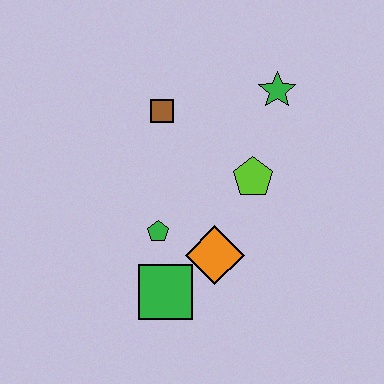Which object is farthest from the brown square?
The green square is farthest from the brown square.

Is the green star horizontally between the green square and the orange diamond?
No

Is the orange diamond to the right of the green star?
No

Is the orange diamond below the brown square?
Yes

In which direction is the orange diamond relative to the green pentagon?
The orange diamond is to the right of the green pentagon.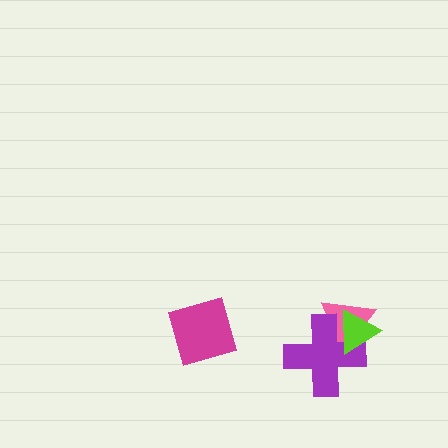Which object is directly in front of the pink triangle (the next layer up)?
The purple cross is directly in front of the pink triangle.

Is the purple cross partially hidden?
Yes, it is partially covered by another shape.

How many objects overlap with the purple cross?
2 objects overlap with the purple cross.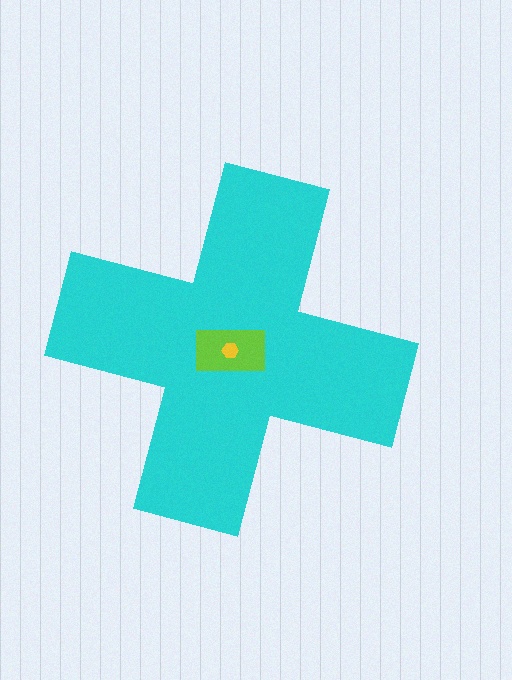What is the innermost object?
The yellow hexagon.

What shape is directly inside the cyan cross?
The lime rectangle.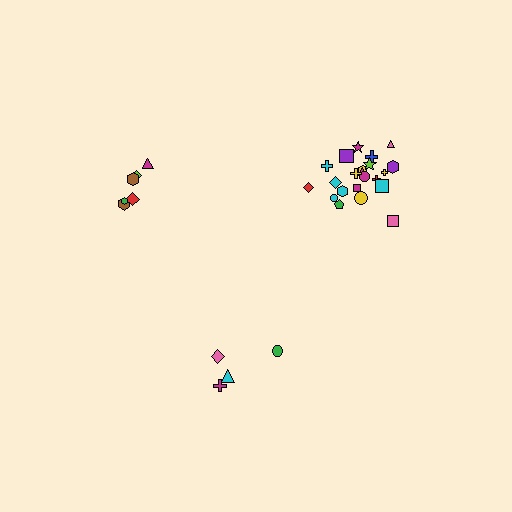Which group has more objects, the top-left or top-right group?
The top-right group.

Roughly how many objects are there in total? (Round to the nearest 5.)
Roughly 30 objects in total.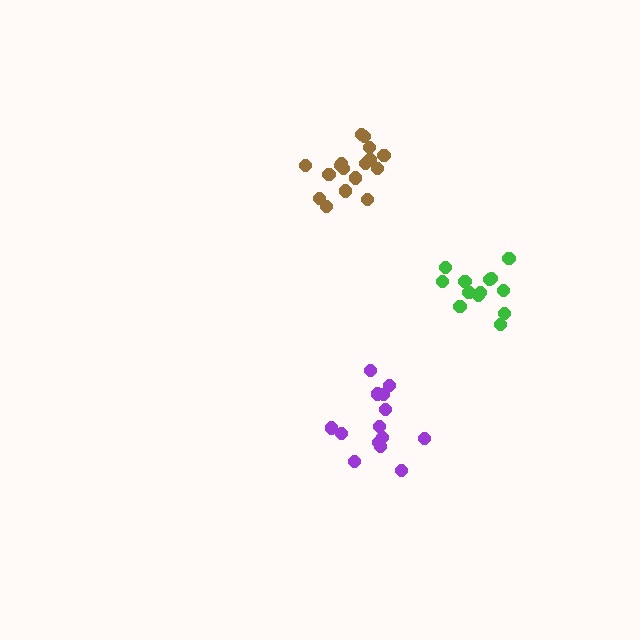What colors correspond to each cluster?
The clusters are colored: purple, green, brown.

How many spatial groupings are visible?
There are 3 spatial groupings.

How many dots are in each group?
Group 1: 14 dots, Group 2: 13 dots, Group 3: 17 dots (44 total).